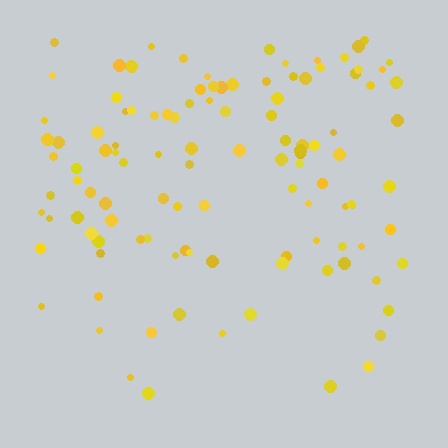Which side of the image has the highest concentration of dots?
The top.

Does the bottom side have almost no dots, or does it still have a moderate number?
Still a moderate number, just noticeably fewer than the top.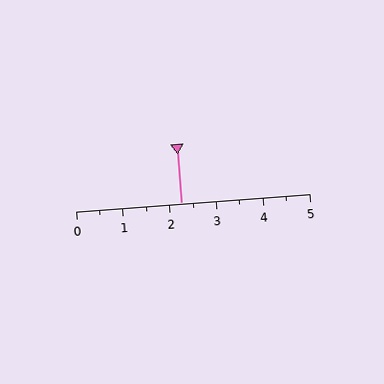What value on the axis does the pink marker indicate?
The marker indicates approximately 2.2.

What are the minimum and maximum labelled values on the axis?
The axis runs from 0 to 5.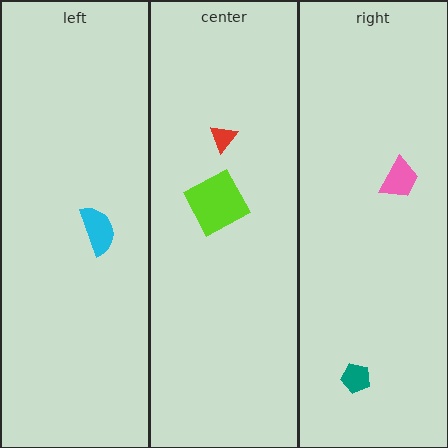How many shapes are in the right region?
2.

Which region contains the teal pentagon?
The right region.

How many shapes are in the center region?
2.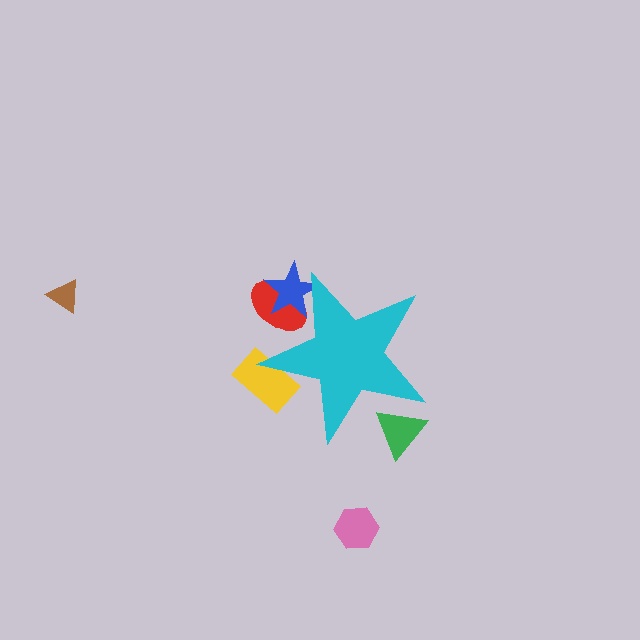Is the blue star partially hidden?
Yes, the blue star is partially hidden behind the cyan star.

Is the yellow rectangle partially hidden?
Yes, the yellow rectangle is partially hidden behind the cyan star.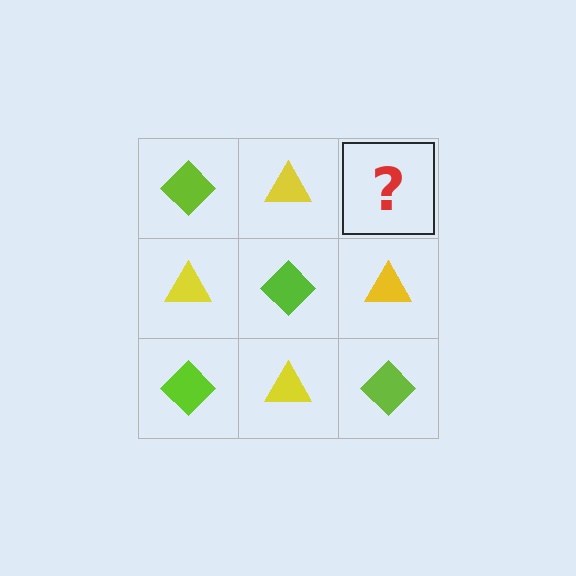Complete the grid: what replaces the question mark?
The question mark should be replaced with a lime diamond.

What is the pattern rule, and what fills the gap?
The rule is that it alternates lime diamond and yellow triangle in a checkerboard pattern. The gap should be filled with a lime diamond.